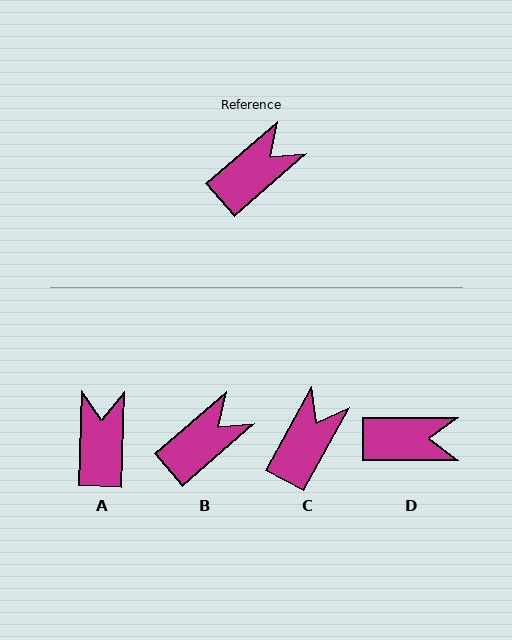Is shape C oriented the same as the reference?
No, it is off by about 20 degrees.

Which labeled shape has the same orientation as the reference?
B.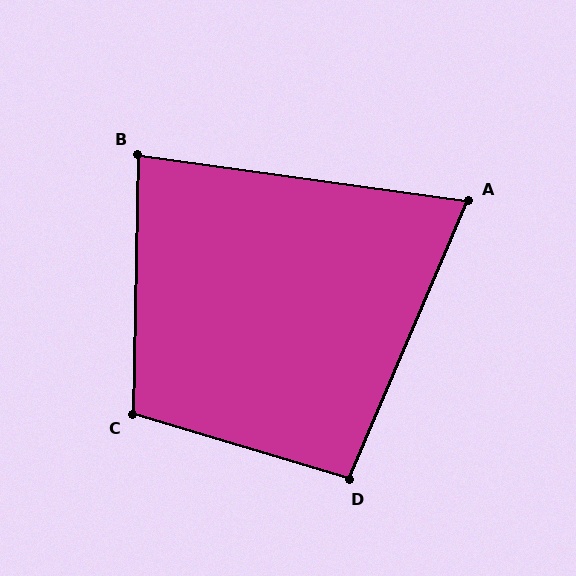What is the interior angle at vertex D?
Approximately 97 degrees (obtuse).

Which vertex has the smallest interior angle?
A, at approximately 75 degrees.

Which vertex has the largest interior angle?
C, at approximately 105 degrees.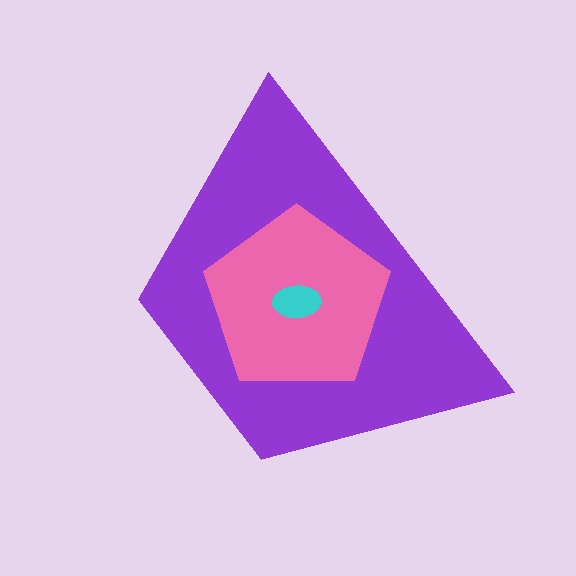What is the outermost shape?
The purple trapezoid.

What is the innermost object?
The cyan ellipse.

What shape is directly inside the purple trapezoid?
The pink pentagon.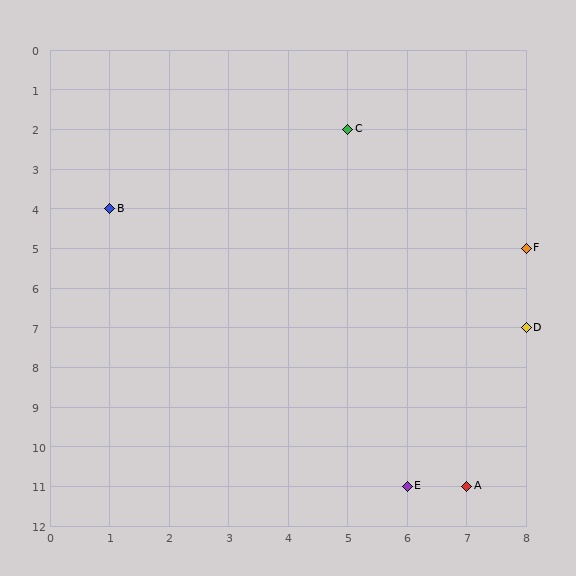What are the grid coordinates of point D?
Point D is at grid coordinates (8, 7).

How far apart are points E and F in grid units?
Points E and F are 2 columns and 6 rows apart (about 6.3 grid units diagonally).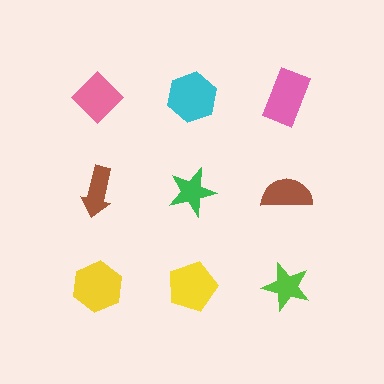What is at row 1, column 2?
A cyan hexagon.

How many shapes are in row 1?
3 shapes.